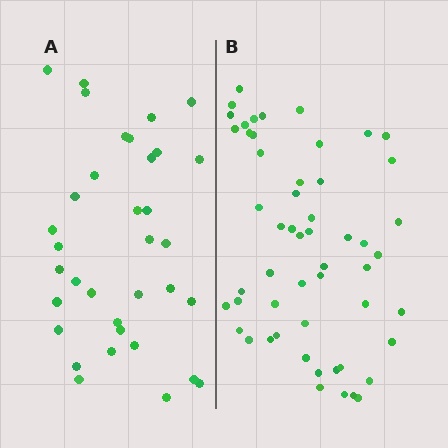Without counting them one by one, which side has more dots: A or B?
Region B (the right region) has more dots.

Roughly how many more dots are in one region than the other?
Region B has approximately 20 more dots than region A.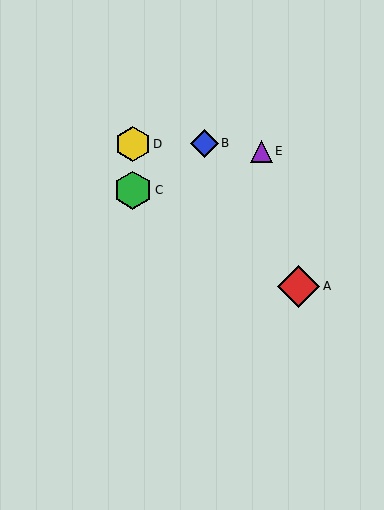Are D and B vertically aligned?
No, D is at x≈133 and B is at x≈204.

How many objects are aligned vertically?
2 objects (C, D) are aligned vertically.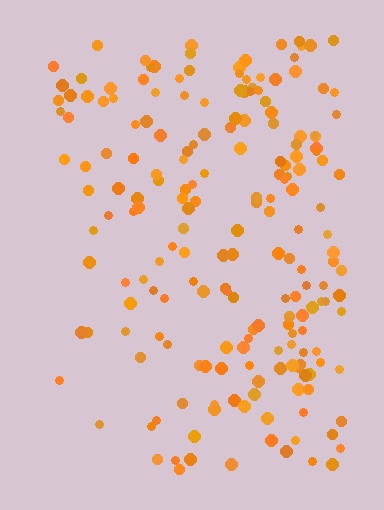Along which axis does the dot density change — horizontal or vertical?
Horizontal.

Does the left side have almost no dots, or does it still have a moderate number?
Still a moderate number, just noticeably fewer than the right.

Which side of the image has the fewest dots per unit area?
The left.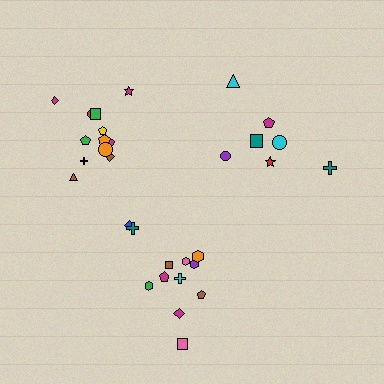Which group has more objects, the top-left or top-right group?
The top-left group.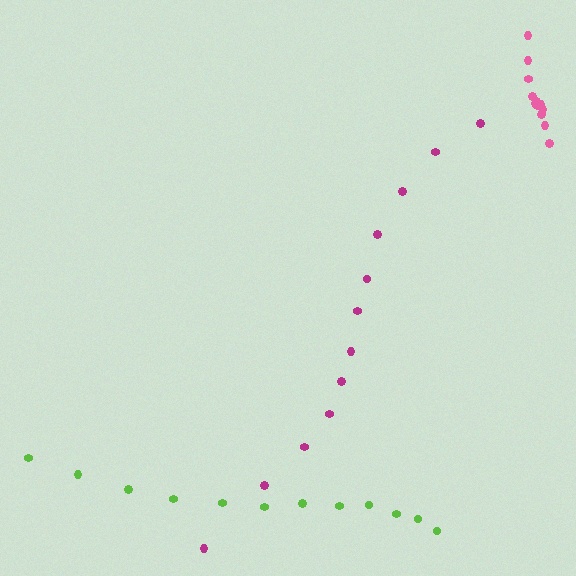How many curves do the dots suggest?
There are 3 distinct paths.